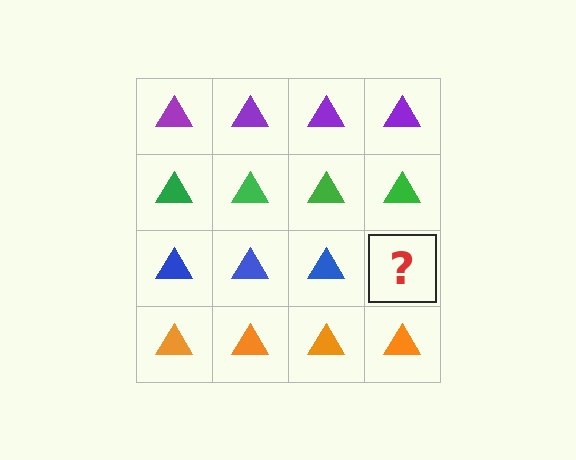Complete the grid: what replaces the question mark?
The question mark should be replaced with a blue triangle.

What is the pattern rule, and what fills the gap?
The rule is that each row has a consistent color. The gap should be filled with a blue triangle.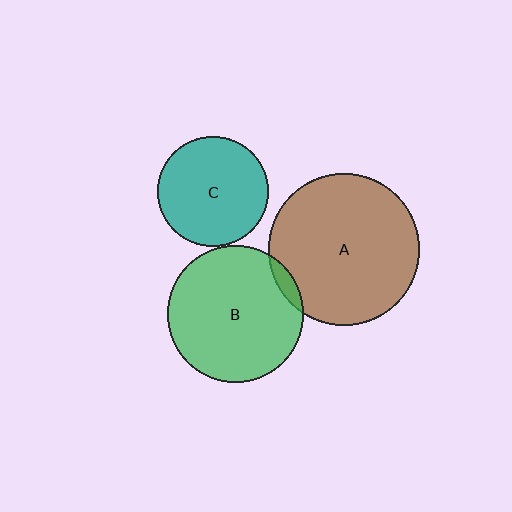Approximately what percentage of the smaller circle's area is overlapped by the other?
Approximately 5%.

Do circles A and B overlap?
Yes.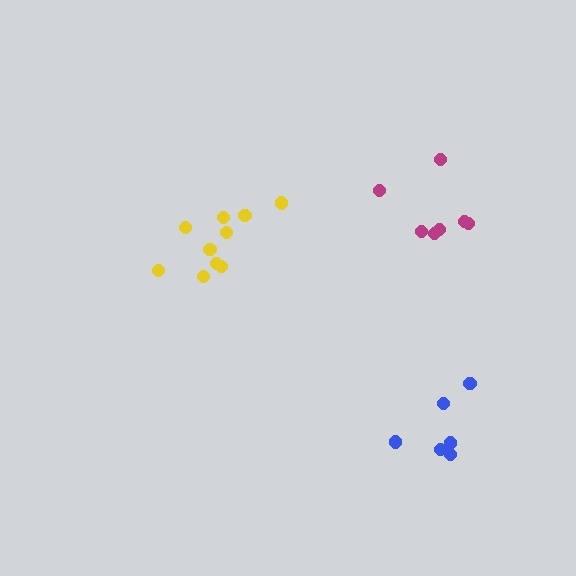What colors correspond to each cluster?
The clusters are colored: magenta, blue, yellow.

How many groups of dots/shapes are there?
There are 3 groups.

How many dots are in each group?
Group 1: 7 dots, Group 2: 6 dots, Group 3: 10 dots (23 total).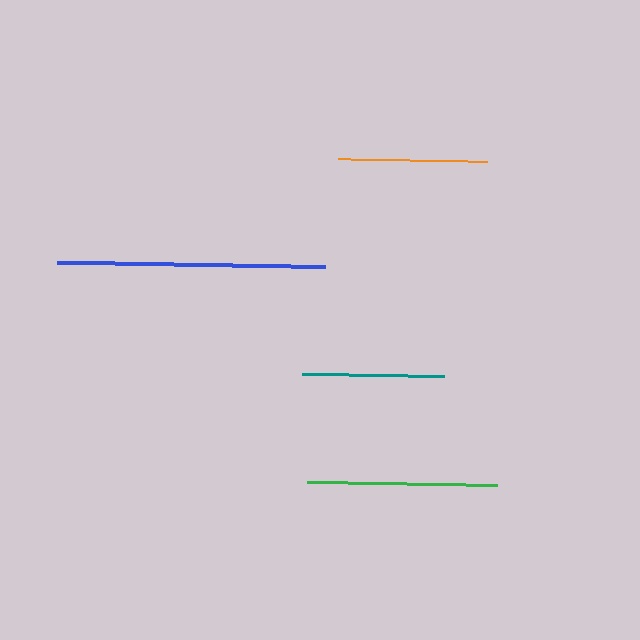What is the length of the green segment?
The green segment is approximately 189 pixels long.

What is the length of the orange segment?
The orange segment is approximately 149 pixels long.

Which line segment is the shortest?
The teal line is the shortest at approximately 142 pixels.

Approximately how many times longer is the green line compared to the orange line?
The green line is approximately 1.3 times the length of the orange line.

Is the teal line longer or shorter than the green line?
The green line is longer than the teal line.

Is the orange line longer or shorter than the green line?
The green line is longer than the orange line.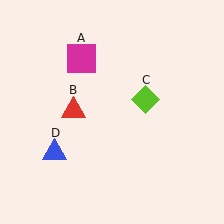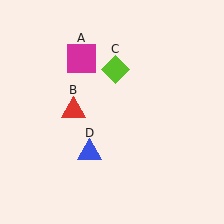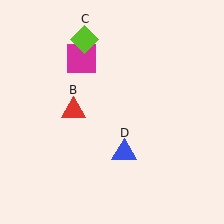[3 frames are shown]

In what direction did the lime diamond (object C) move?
The lime diamond (object C) moved up and to the left.